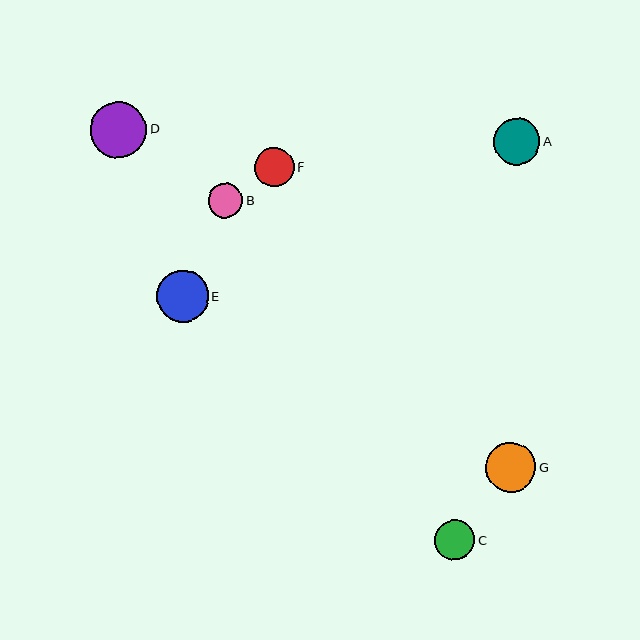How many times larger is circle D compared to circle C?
Circle D is approximately 1.4 times the size of circle C.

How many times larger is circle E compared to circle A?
Circle E is approximately 1.1 times the size of circle A.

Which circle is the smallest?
Circle B is the smallest with a size of approximately 34 pixels.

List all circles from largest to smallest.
From largest to smallest: D, E, G, A, C, F, B.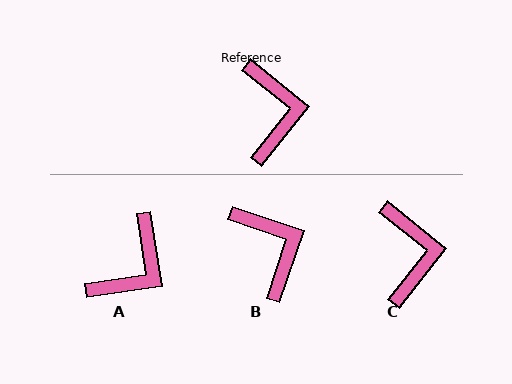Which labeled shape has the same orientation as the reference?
C.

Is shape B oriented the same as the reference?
No, it is off by about 20 degrees.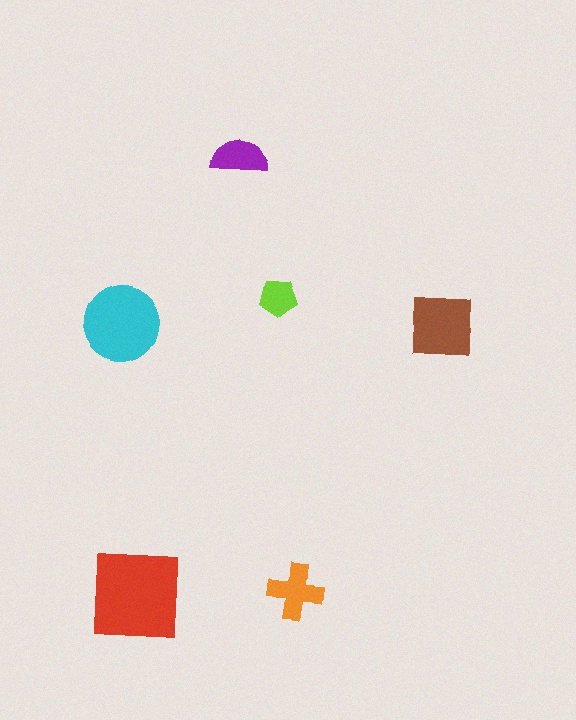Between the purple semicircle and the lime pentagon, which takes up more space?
The purple semicircle.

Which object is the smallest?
The lime pentagon.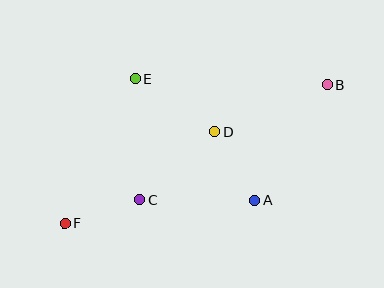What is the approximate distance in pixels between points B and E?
The distance between B and E is approximately 192 pixels.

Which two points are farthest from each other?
Points B and F are farthest from each other.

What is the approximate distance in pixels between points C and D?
The distance between C and D is approximately 102 pixels.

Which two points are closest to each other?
Points C and F are closest to each other.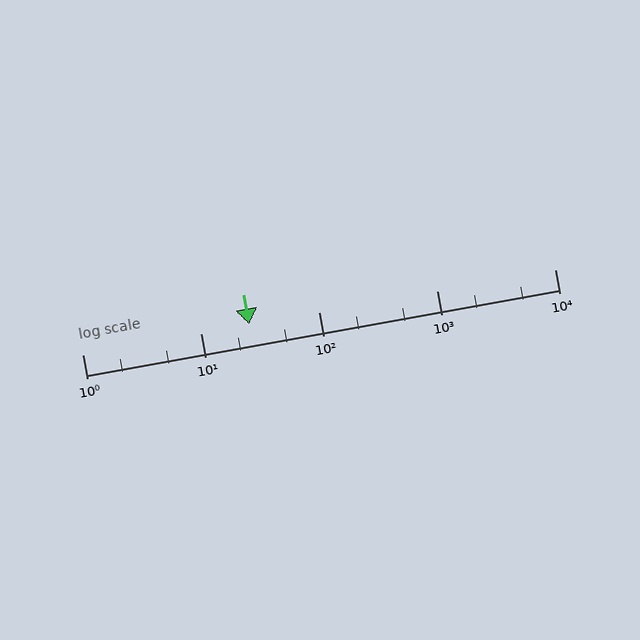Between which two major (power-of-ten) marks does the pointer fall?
The pointer is between 10 and 100.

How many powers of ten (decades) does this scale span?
The scale spans 4 decades, from 1 to 10000.